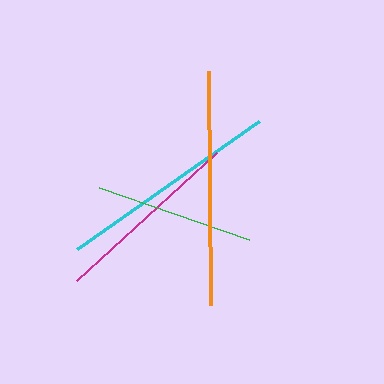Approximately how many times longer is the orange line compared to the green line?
The orange line is approximately 1.5 times the length of the green line.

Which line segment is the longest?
The orange line is the longest at approximately 235 pixels.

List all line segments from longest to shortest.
From longest to shortest: orange, cyan, magenta, green.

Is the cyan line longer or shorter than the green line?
The cyan line is longer than the green line.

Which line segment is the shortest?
The green line is the shortest at approximately 159 pixels.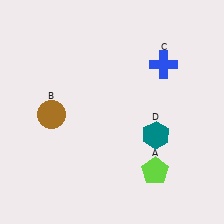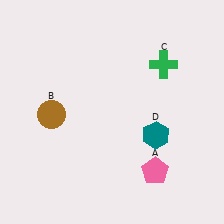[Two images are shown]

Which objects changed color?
A changed from lime to pink. C changed from blue to green.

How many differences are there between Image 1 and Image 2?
There are 2 differences between the two images.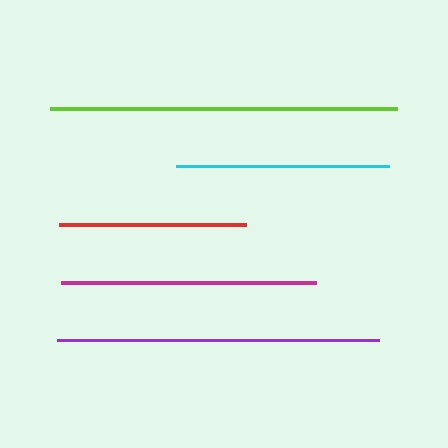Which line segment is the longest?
The lime line is the longest at approximately 347 pixels.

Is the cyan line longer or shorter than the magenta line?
The magenta line is longer than the cyan line.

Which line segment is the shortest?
The red line is the shortest at approximately 187 pixels.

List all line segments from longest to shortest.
From longest to shortest: lime, purple, magenta, cyan, red.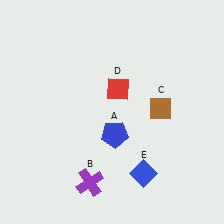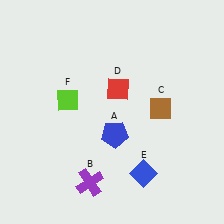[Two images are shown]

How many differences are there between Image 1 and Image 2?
There is 1 difference between the two images.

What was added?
A lime diamond (F) was added in Image 2.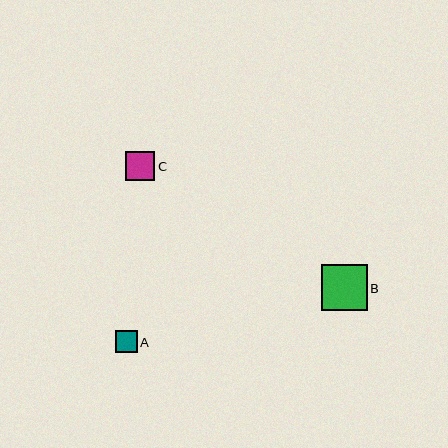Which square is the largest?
Square B is the largest with a size of approximately 46 pixels.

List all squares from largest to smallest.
From largest to smallest: B, C, A.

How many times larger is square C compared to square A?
Square C is approximately 1.4 times the size of square A.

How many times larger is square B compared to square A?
Square B is approximately 2.2 times the size of square A.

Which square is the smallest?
Square A is the smallest with a size of approximately 21 pixels.